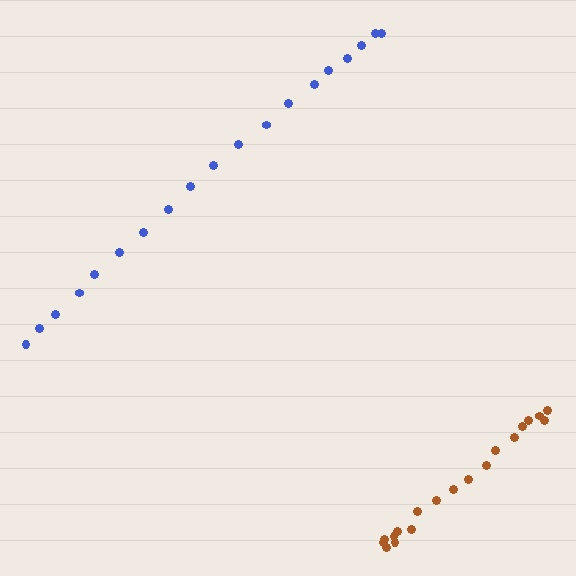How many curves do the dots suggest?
There are 2 distinct paths.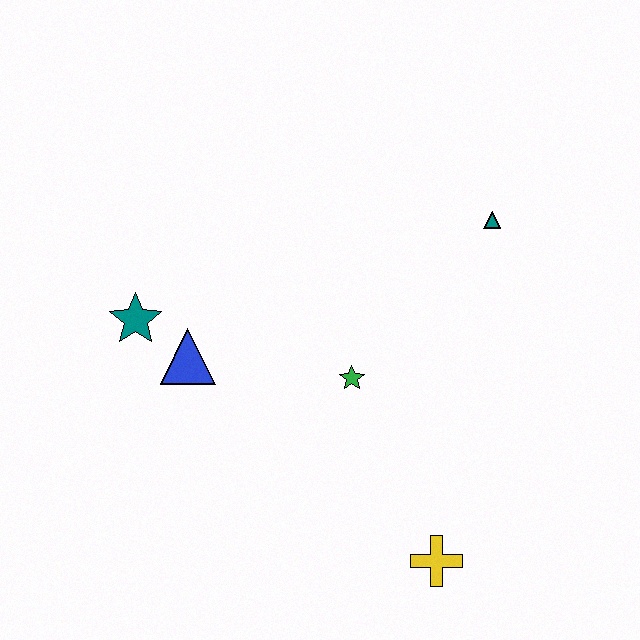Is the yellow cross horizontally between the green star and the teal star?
No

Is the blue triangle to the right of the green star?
No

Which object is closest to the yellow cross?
The green star is closest to the yellow cross.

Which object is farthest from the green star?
The teal star is farthest from the green star.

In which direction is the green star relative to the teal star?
The green star is to the right of the teal star.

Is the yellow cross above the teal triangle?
No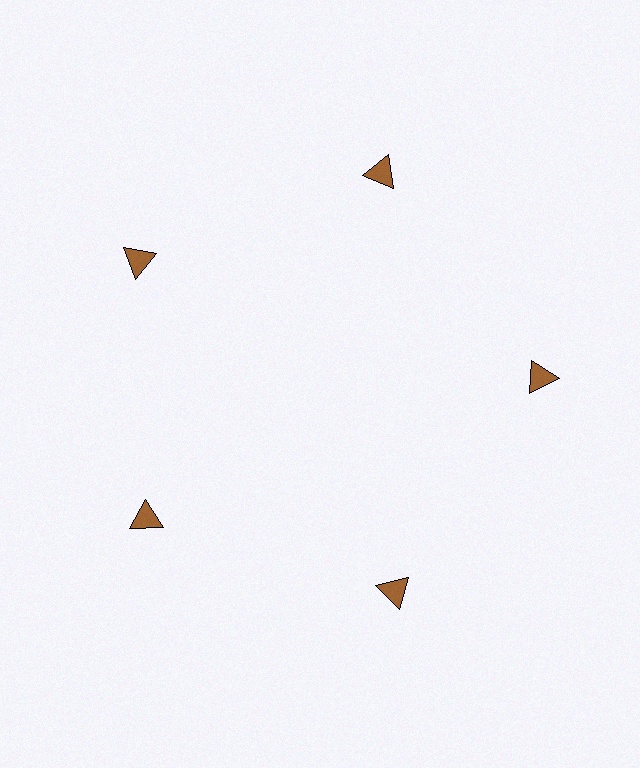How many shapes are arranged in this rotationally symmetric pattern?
There are 5 shapes, arranged in 5 groups of 1.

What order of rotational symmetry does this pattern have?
This pattern has 5-fold rotational symmetry.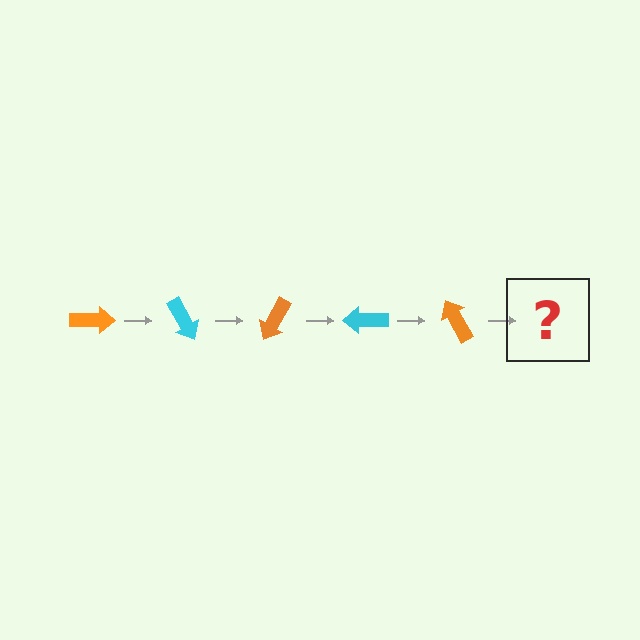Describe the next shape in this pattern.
It should be a cyan arrow, rotated 300 degrees from the start.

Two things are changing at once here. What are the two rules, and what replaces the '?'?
The two rules are that it rotates 60 degrees each step and the color cycles through orange and cyan. The '?' should be a cyan arrow, rotated 300 degrees from the start.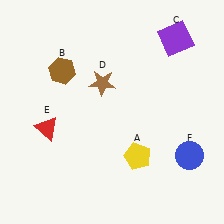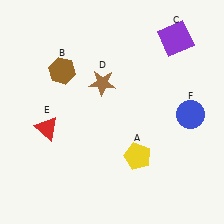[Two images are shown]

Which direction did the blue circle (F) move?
The blue circle (F) moved up.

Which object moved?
The blue circle (F) moved up.